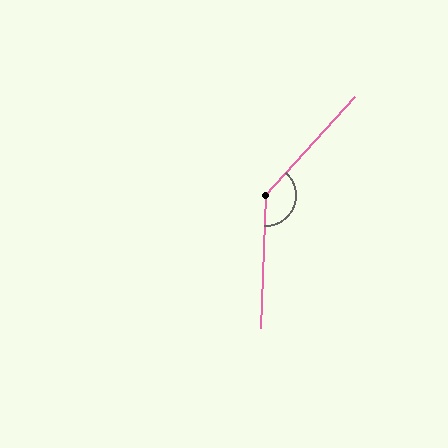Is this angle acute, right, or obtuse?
It is obtuse.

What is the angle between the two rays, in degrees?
Approximately 140 degrees.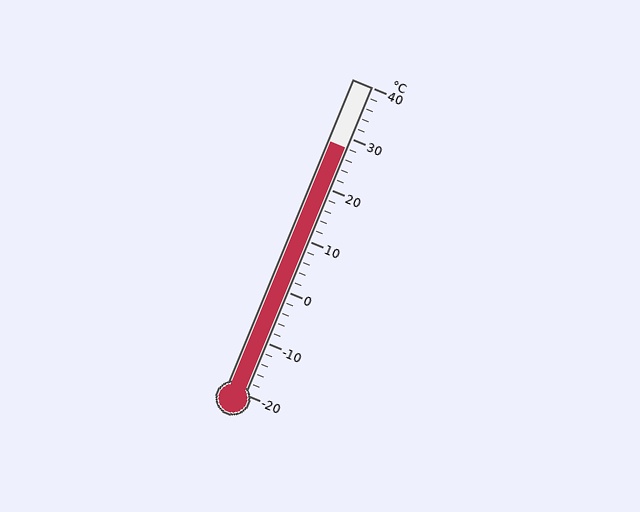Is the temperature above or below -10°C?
The temperature is above -10°C.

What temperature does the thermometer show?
The thermometer shows approximately 28°C.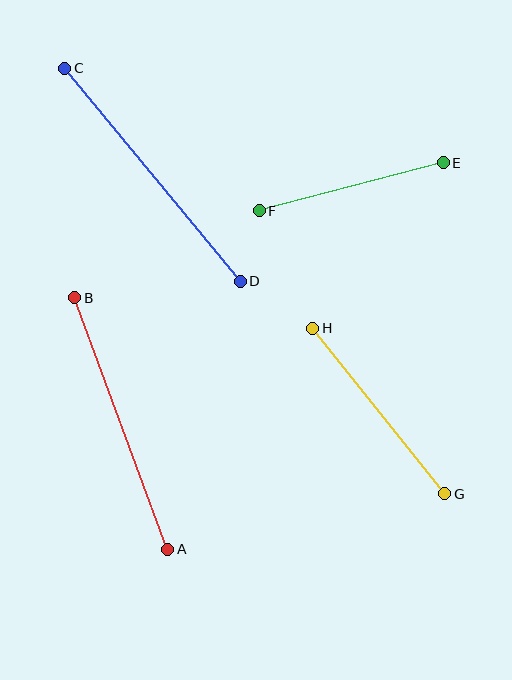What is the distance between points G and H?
The distance is approximately 212 pixels.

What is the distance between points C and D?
The distance is approximately 276 pixels.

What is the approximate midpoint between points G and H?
The midpoint is at approximately (379, 411) pixels.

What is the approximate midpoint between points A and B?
The midpoint is at approximately (121, 424) pixels.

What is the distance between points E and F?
The distance is approximately 190 pixels.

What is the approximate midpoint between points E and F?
The midpoint is at approximately (351, 187) pixels.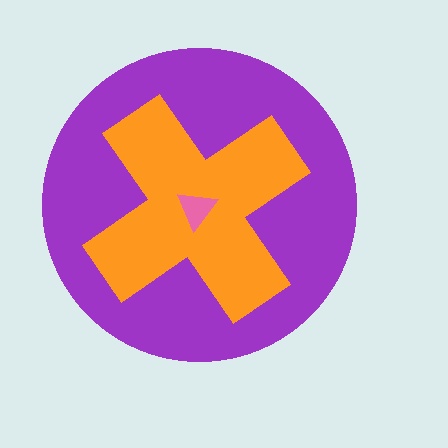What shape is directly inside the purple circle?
The orange cross.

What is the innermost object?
The pink triangle.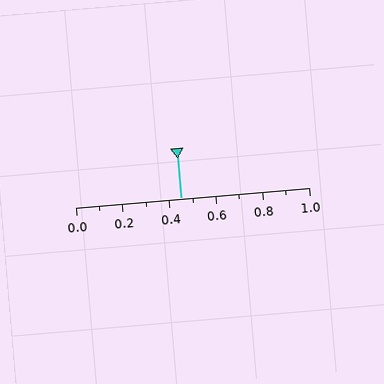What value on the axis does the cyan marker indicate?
The marker indicates approximately 0.45.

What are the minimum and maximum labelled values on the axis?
The axis runs from 0.0 to 1.0.